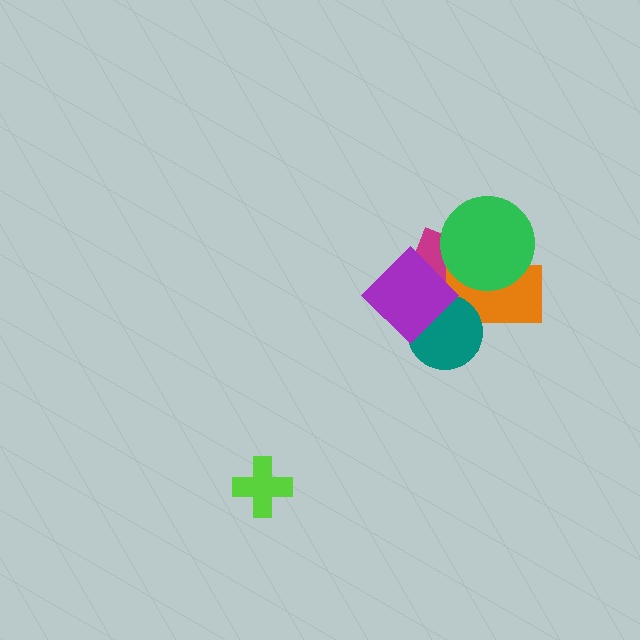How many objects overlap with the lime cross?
0 objects overlap with the lime cross.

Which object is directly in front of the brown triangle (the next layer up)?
The orange rectangle is directly in front of the brown triangle.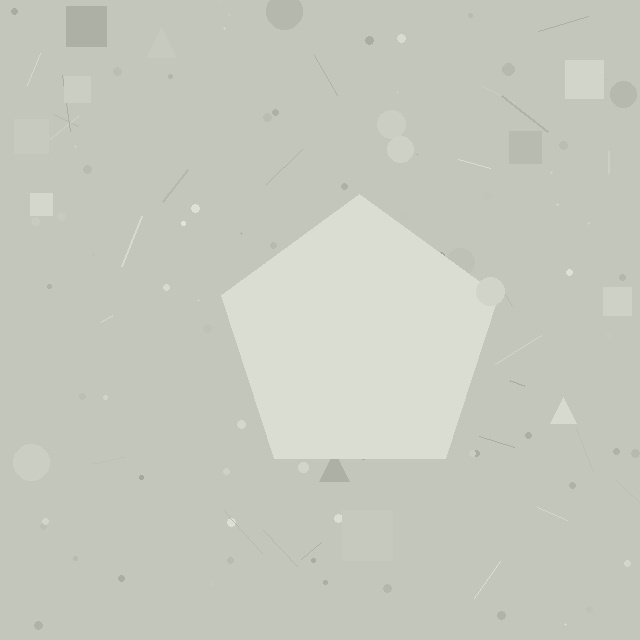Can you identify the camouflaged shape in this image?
The camouflaged shape is a pentagon.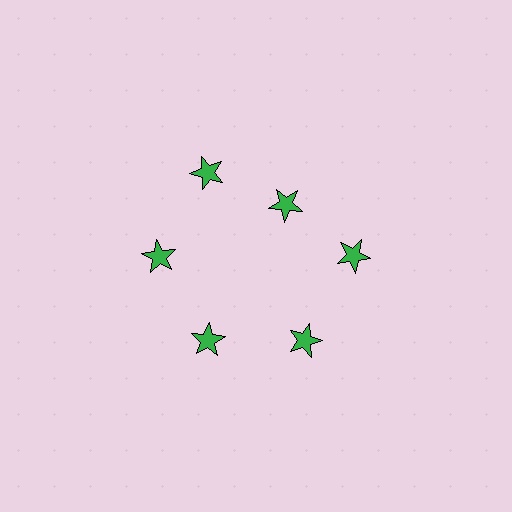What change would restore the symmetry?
The symmetry would be restored by moving it outward, back onto the ring so that all 6 stars sit at equal angles and equal distance from the center.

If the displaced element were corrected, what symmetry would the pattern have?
It would have 6-fold rotational symmetry — the pattern would map onto itself every 60 degrees.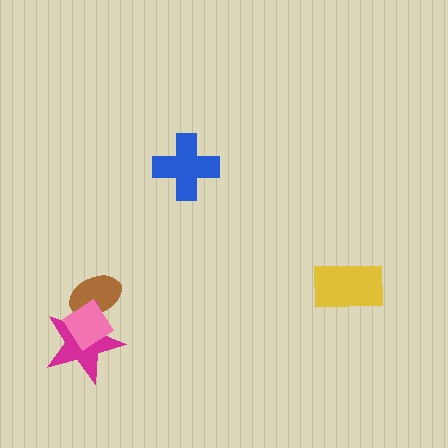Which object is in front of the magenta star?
The pink diamond is in front of the magenta star.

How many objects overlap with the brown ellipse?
2 objects overlap with the brown ellipse.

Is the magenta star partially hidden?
Yes, it is partially covered by another shape.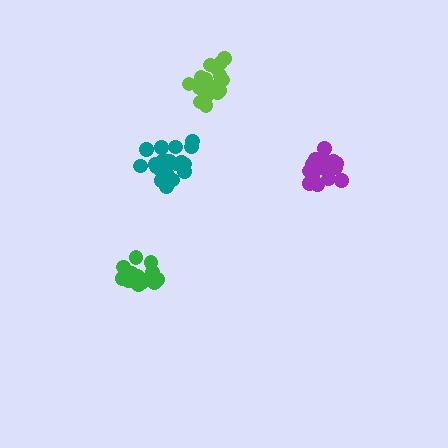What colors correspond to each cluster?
The clusters are colored: teal, green, purple, lime.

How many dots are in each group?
Group 1: 20 dots, Group 2: 16 dots, Group 3: 19 dots, Group 4: 21 dots (76 total).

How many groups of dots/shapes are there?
There are 4 groups.